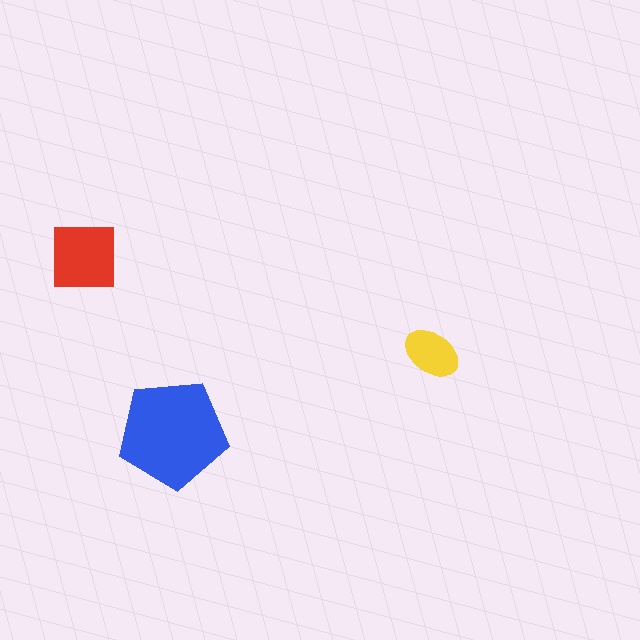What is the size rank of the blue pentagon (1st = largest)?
1st.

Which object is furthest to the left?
The red square is leftmost.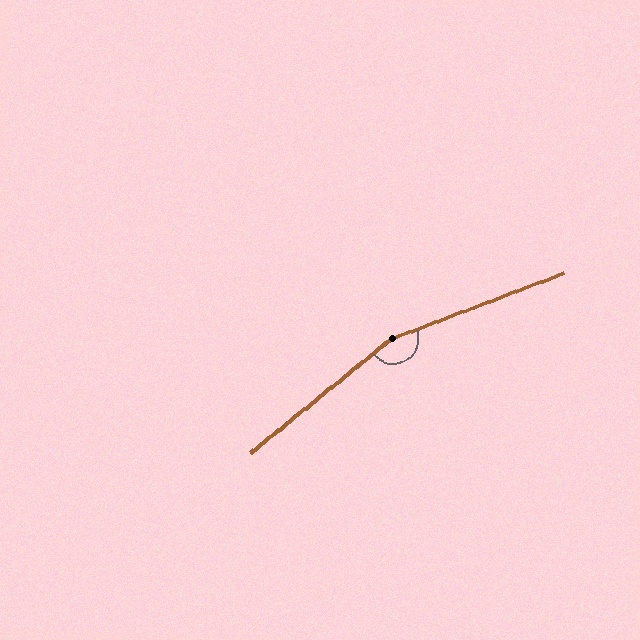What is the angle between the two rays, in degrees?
Approximately 162 degrees.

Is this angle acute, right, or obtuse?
It is obtuse.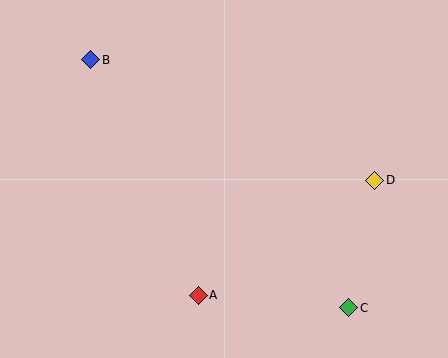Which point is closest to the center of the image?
Point A at (198, 295) is closest to the center.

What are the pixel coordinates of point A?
Point A is at (198, 295).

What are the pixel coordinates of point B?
Point B is at (91, 60).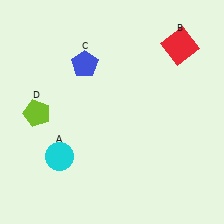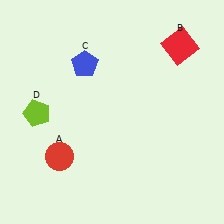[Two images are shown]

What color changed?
The circle (A) changed from cyan in Image 1 to red in Image 2.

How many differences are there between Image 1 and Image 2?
There is 1 difference between the two images.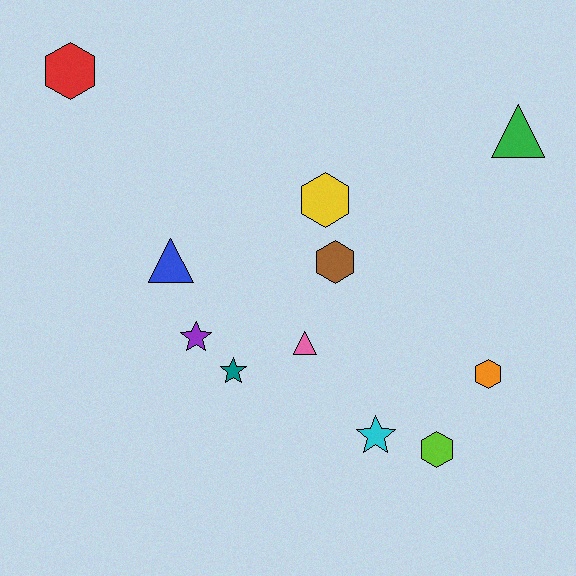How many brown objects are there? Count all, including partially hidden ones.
There is 1 brown object.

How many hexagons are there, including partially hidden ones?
There are 5 hexagons.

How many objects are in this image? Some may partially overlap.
There are 11 objects.